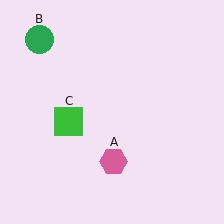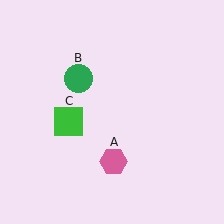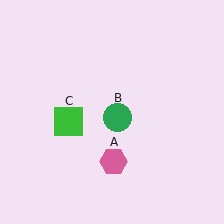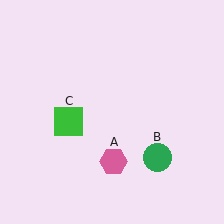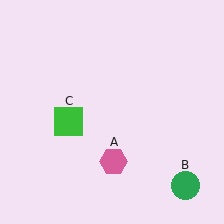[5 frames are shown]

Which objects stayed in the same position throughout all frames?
Pink hexagon (object A) and green square (object C) remained stationary.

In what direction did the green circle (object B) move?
The green circle (object B) moved down and to the right.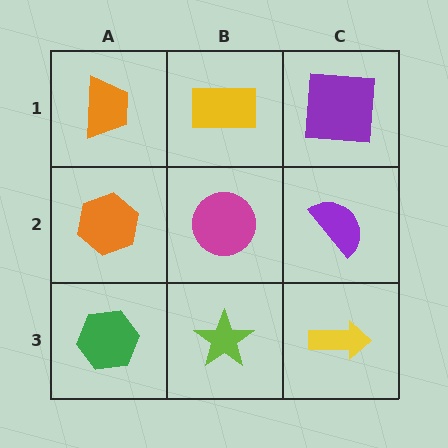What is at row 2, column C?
A purple semicircle.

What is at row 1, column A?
An orange trapezoid.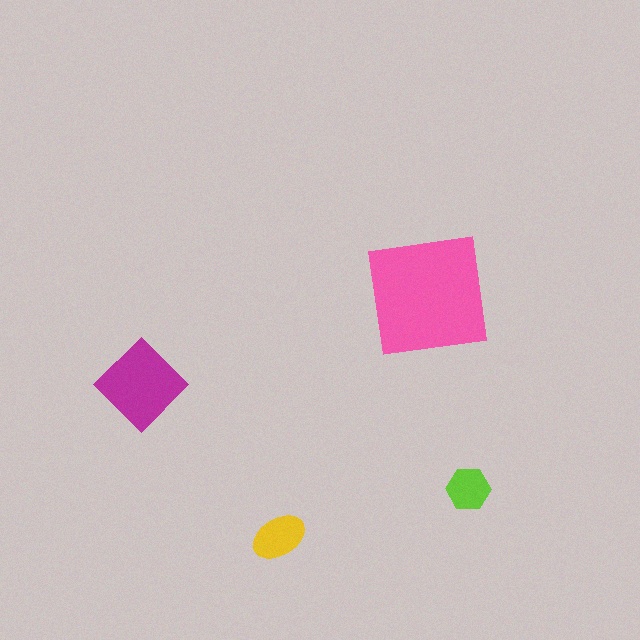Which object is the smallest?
The lime hexagon.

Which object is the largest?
The pink square.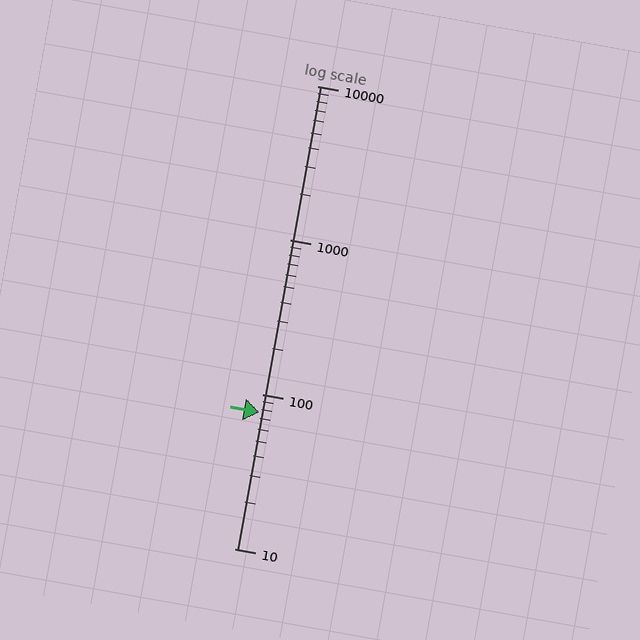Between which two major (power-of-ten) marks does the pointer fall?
The pointer is between 10 and 100.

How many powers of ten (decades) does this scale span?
The scale spans 3 decades, from 10 to 10000.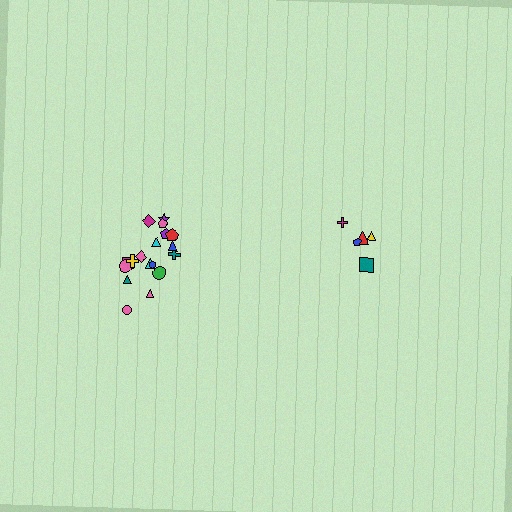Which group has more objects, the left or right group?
The left group.